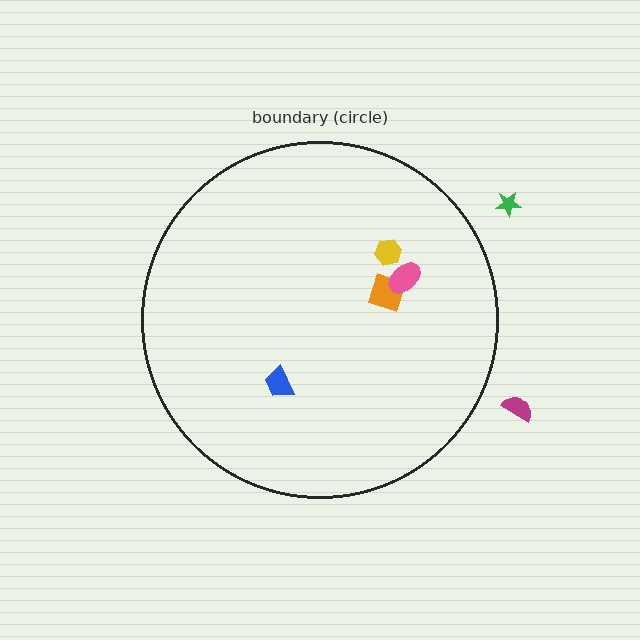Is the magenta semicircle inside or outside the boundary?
Outside.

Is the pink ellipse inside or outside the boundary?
Inside.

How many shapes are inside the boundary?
4 inside, 2 outside.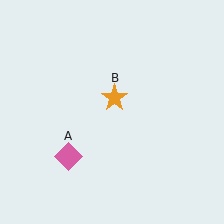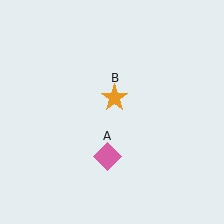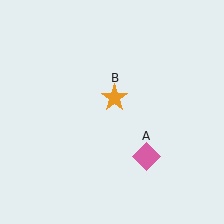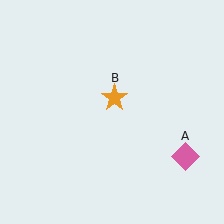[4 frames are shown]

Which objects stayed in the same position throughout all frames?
Orange star (object B) remained stationary.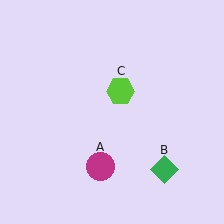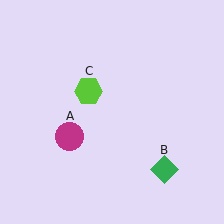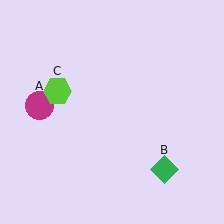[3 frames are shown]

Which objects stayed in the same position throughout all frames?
Green diamond (object B) remained stationary.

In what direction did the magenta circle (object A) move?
The magenta circle (object A) moved up and to the left.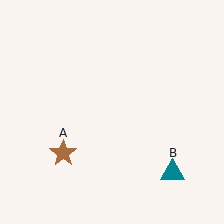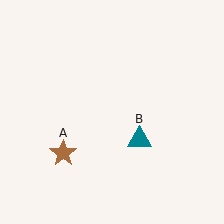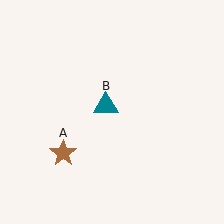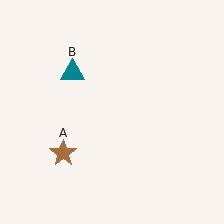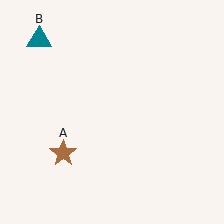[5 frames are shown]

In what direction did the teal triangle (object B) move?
The teal triangle (object B) moved up and to the left.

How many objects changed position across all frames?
1 object changed position: teal triangle (object B).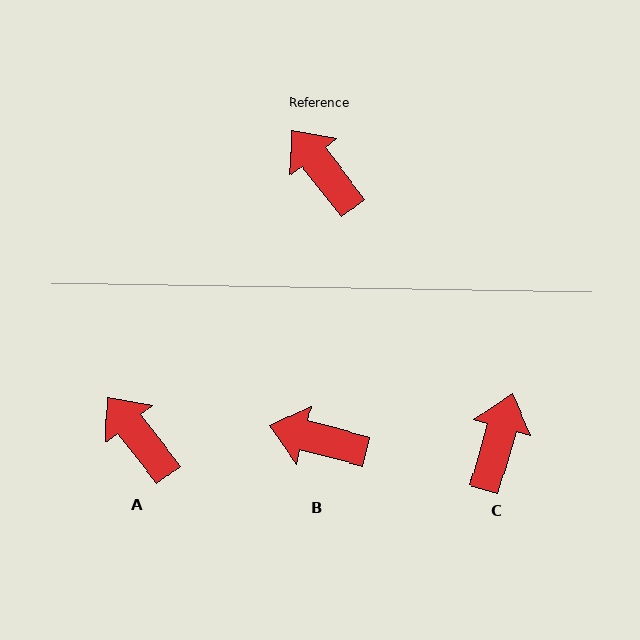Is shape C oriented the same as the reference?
No, it is off by about 54 degrees.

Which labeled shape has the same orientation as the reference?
A.